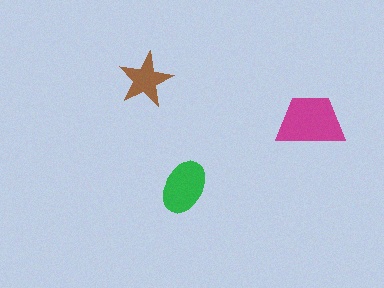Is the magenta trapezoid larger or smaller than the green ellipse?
Larger.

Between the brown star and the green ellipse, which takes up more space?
The green ellipse.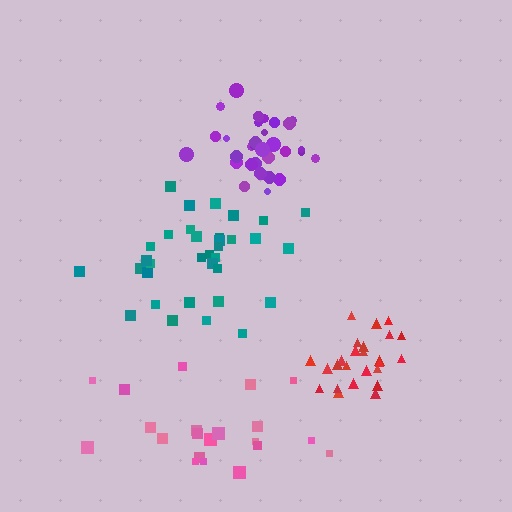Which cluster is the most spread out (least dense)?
Pink.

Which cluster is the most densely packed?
Red.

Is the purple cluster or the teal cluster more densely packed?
Purple.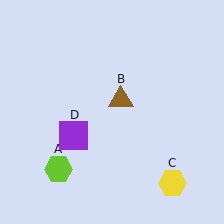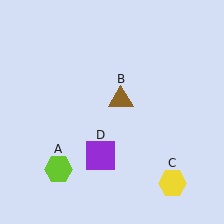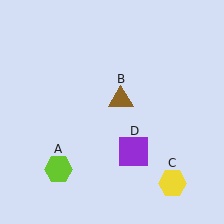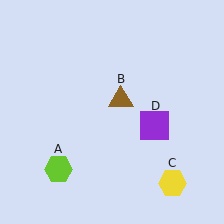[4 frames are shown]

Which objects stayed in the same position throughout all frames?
Lime hexagon (object A) and brown triangle (object B) and yellow hexagon (object C) remained stationary.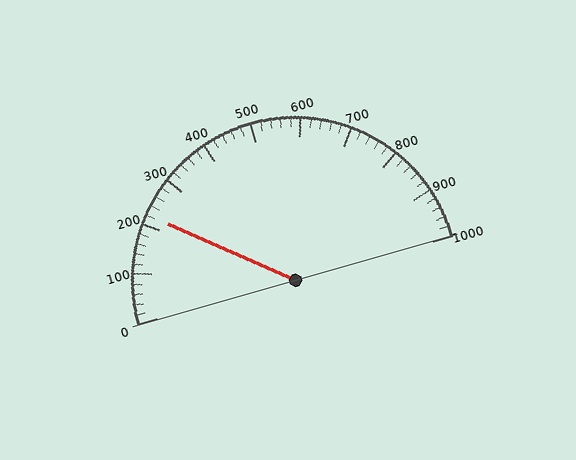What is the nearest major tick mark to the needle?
The nearest major tick mark is 200.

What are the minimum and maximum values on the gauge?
The gauge ranges from 0 to 1000.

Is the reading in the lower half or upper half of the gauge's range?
The reading is in the lower half of the range (0 to 1000).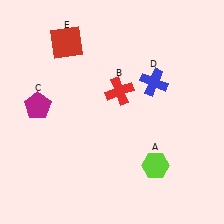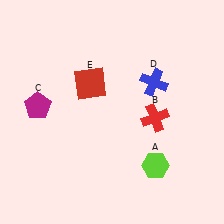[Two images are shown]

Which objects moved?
The objects that moved are: the red cross (B), the red square (E).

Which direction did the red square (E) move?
The red square (E) moved down.